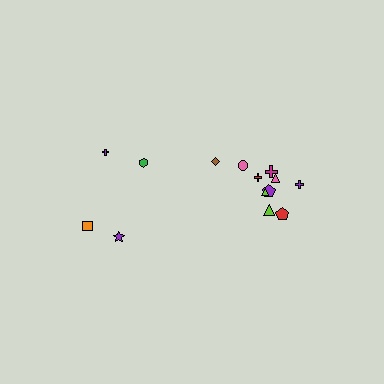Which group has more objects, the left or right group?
The right group.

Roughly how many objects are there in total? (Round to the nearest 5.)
Roughly 15 objects in total.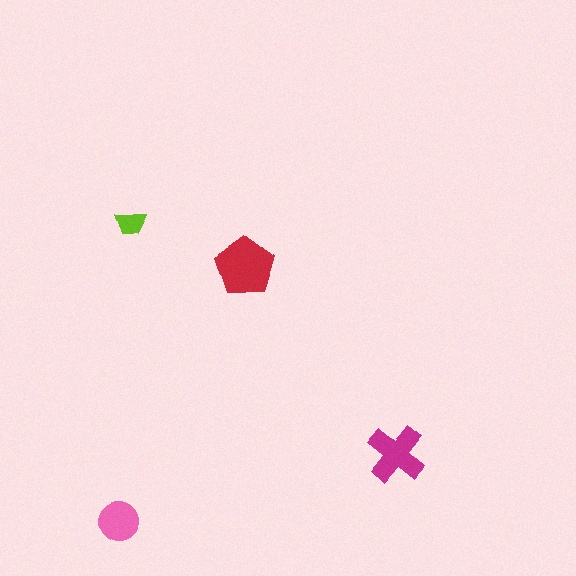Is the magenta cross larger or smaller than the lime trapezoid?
Larger.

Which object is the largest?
The red pentagon.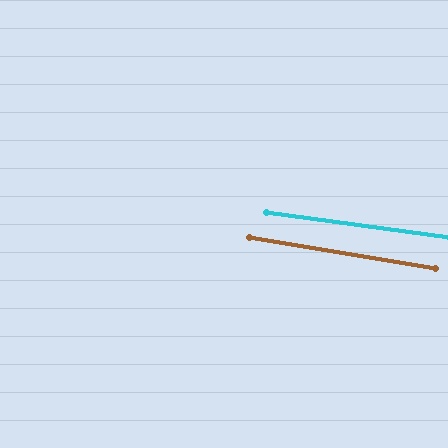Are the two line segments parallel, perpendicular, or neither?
Parallel — their directions differ by only 1.9°.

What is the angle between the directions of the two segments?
Approximately 2 degrees.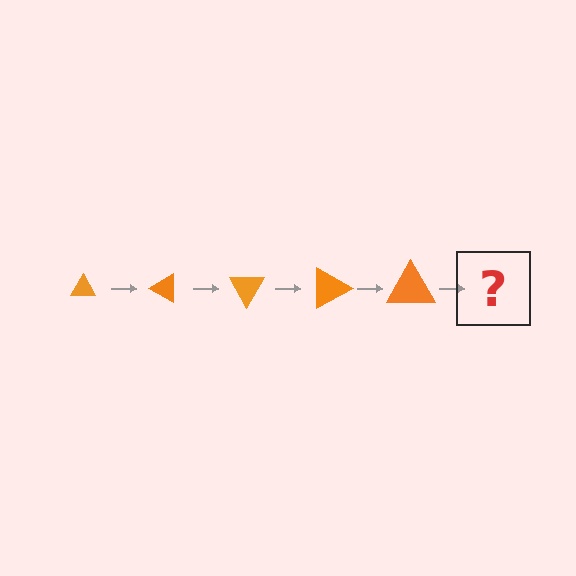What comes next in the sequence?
The next element should be a triangle, larger than the previous one and rotated 150 degrees from the start.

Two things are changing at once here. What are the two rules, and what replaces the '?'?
The two rules are that the triangle grows larger each step and it rotates 30 degrees each step. The '?' should be a triangle, larger than the previous one and rotated 150 degrees from the start.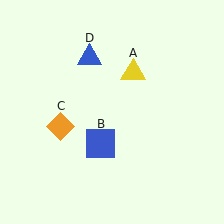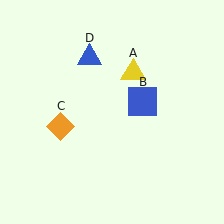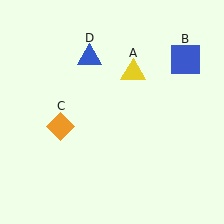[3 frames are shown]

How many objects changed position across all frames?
1 object changed position: blue square (object B).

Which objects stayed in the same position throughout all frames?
Yellow triangle (object A) and orange diamond (object C) and blue triangle (object D) remained stationary.